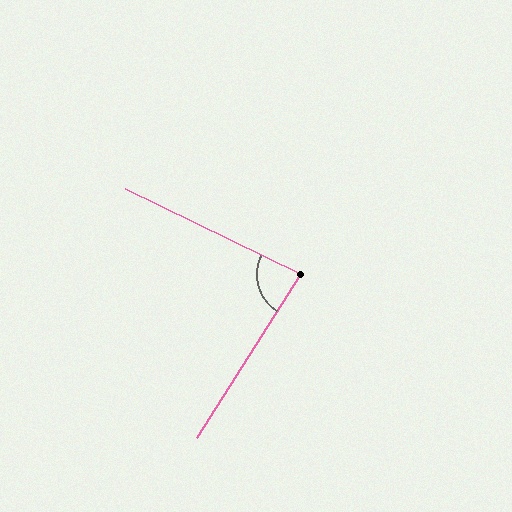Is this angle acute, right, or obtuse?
It is acute.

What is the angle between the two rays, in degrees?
Approximately 83 degrees.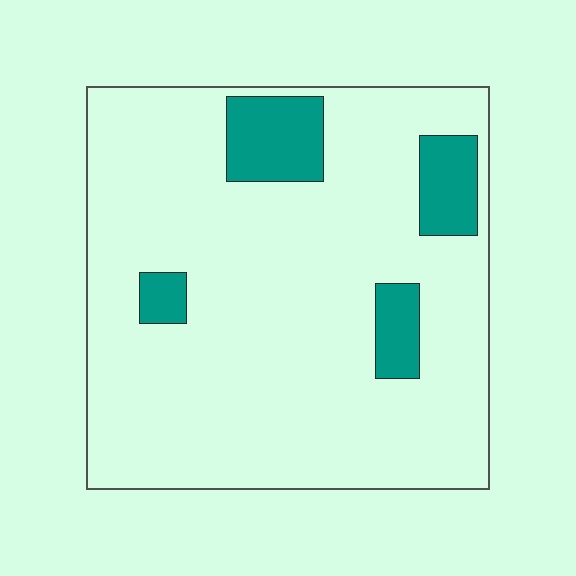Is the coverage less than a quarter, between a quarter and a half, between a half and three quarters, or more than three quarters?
Less than a quarter.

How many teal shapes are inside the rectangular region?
4.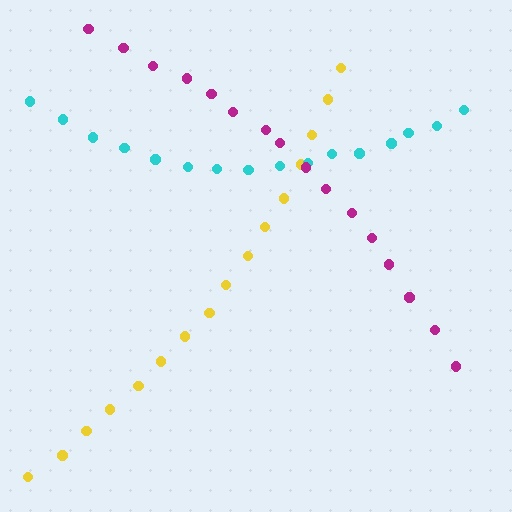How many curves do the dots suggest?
There are 3 distinct paths.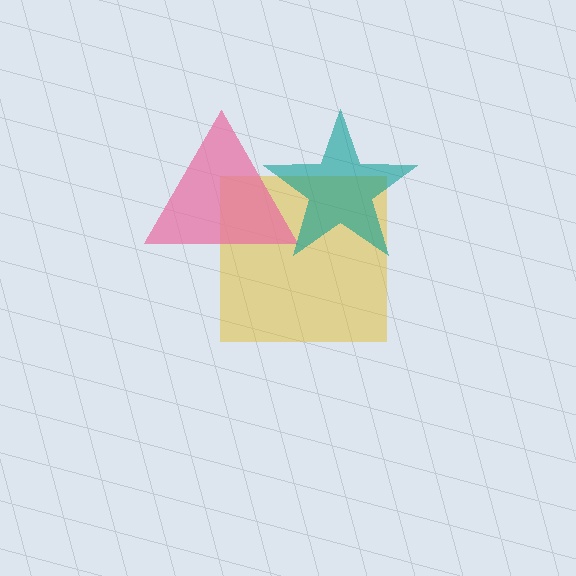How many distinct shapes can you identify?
There are 3 distinct shapes: a yellow square, a pink triangle, a teal star.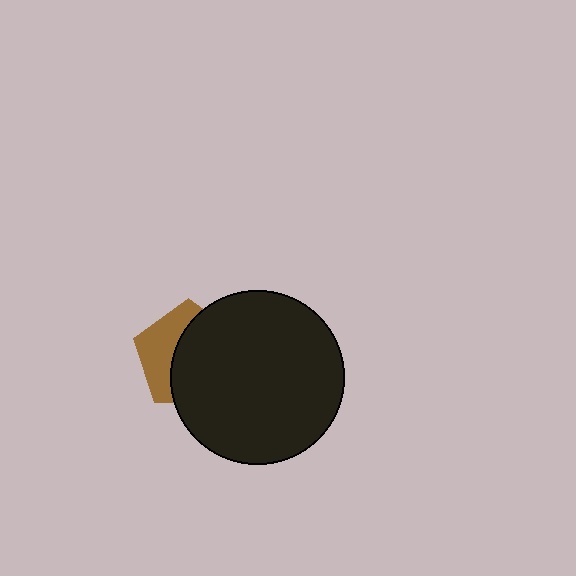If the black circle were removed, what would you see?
You would see the complete brown pentagon.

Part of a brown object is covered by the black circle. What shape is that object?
It is a pentagon.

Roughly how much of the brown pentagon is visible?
A small part of it is visible (roughly 38%).